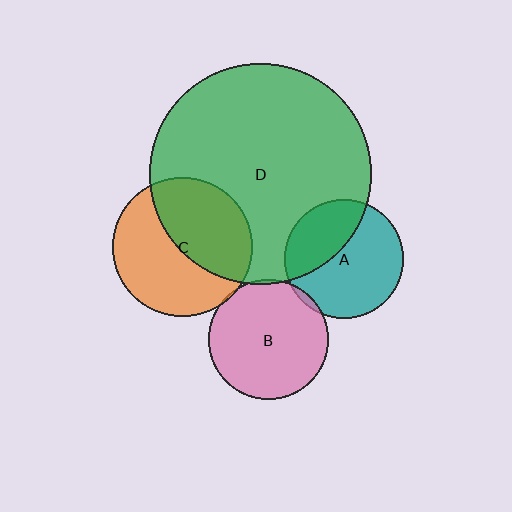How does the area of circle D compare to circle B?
Approximately 3.4 times.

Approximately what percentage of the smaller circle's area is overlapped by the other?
Approximately 5%.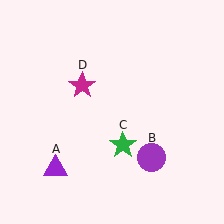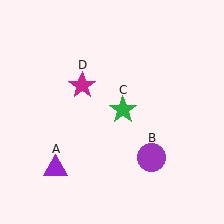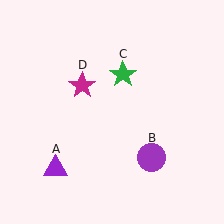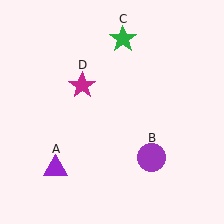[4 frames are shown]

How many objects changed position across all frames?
1 object changed position: green star (object C).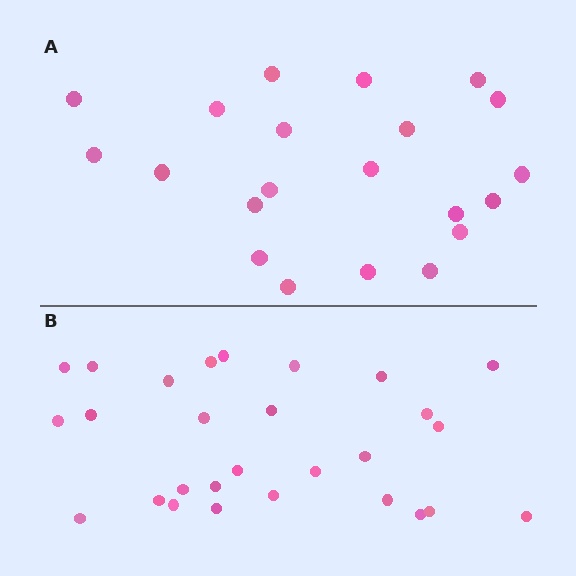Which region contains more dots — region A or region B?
Region B (the bottom region) has more dots.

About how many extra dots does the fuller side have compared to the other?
Region B has roughly 8 or so more dots than region A.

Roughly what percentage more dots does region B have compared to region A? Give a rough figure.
About 35% more.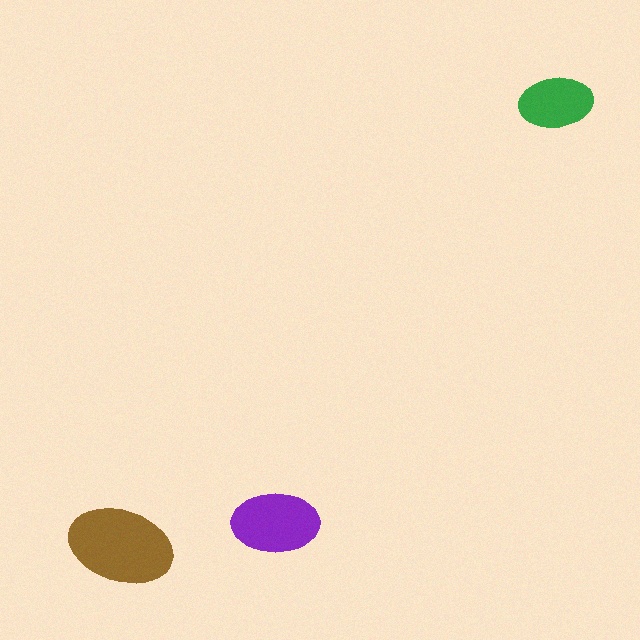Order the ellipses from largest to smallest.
the brown one, the purple one, the green one.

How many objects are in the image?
There are 3 objects in the image.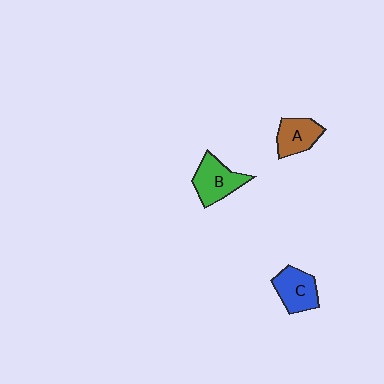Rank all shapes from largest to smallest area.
From largest to smallest: B (green), C (blue), A (brown).